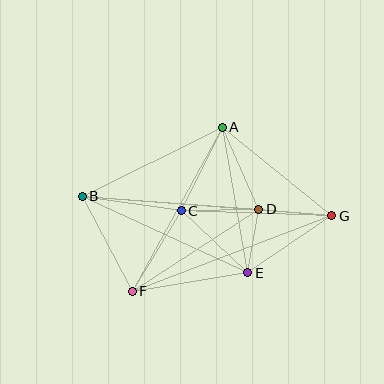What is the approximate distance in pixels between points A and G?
The distance between A and G is approximately 141 pixels.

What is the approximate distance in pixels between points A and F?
The distance between A and F is approximately 187 pixels.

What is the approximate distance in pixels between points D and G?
The distance between D and G is approximately 73 pixels.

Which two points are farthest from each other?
Points B and G are farthest from each other.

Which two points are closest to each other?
Points D and E are closest to each other.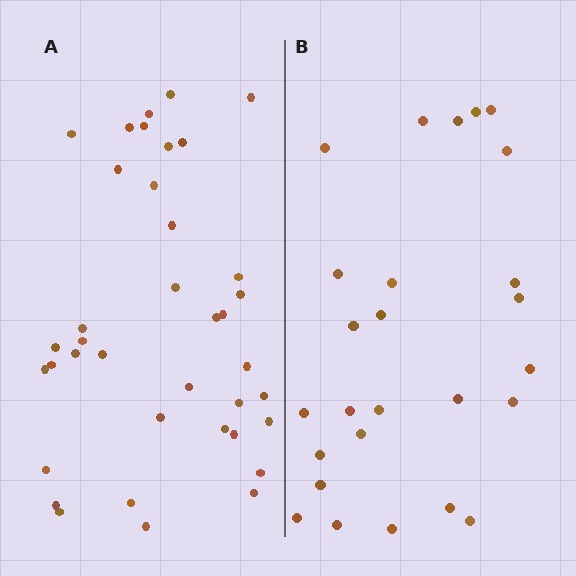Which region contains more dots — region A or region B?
Region A (the left region) has more dots.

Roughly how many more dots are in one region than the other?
Region A has roughly 12 or so more dots than region B.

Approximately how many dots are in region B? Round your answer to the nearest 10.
About 30 dots. (The exact count is 26, which rounds to 30.)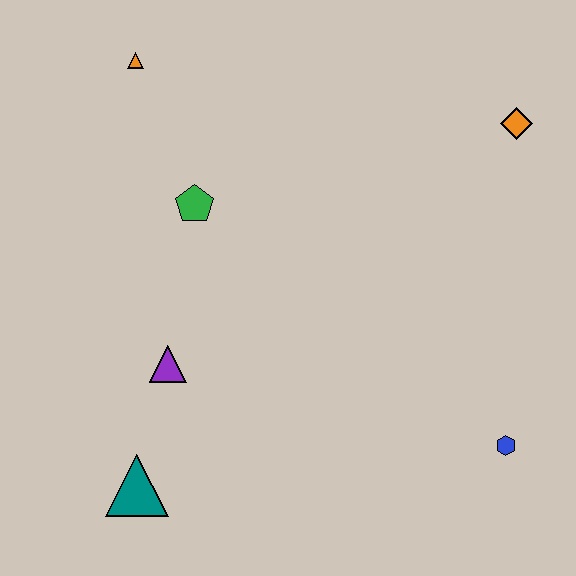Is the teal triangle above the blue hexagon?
No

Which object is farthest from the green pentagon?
The blue hexagon is farthest from the green pentagon.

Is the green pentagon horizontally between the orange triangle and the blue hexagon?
Yes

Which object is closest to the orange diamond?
The blue hexagon is closest to the orange diamond.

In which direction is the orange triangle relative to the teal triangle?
The orange triangle is above the teal triangle.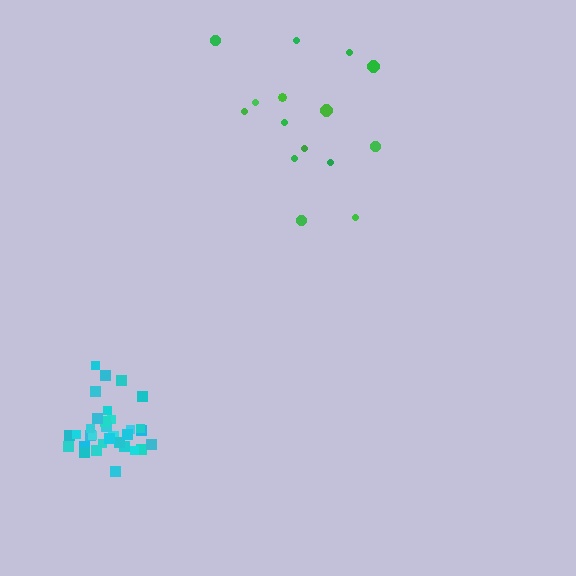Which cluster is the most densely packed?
Cyan.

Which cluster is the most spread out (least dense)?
Green.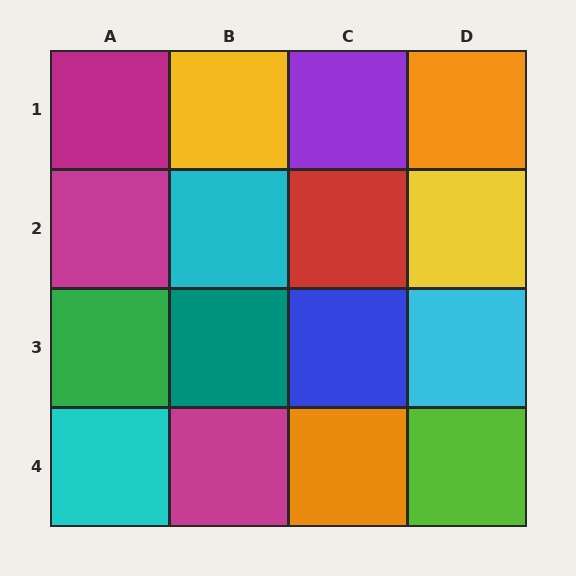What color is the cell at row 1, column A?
Magenta.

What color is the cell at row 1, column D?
Orange.